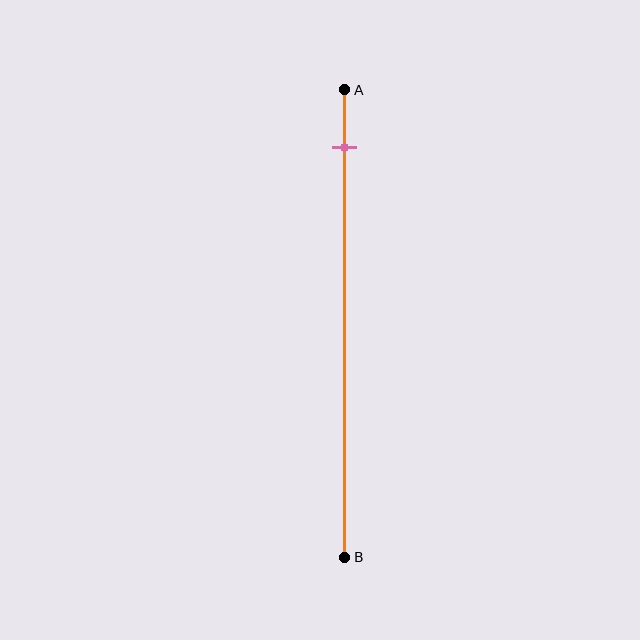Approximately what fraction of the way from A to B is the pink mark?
The pink mark is approximately 10% of the way from A to B.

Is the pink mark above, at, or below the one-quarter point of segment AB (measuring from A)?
The pink mark is above the one-quarter point of segment AB.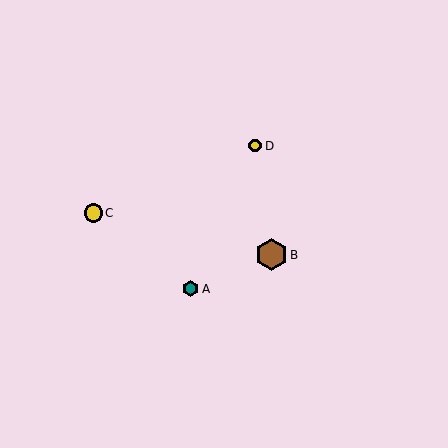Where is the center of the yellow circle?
The center of the yellow circle is at (255, 146).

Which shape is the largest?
The brown hexagon (labeled B) is the largest.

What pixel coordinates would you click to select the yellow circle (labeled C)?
Click at (93, 213) to select the yellow circle C.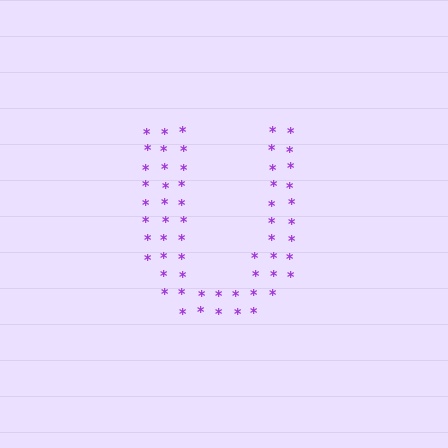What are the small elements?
The small elements are asterisks.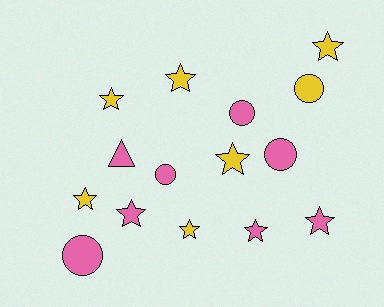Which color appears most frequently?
Pink, with 8 objects.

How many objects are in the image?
There are 15 objects.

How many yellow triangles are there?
There are no yellow triangles.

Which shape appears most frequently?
Star, with 9 objects.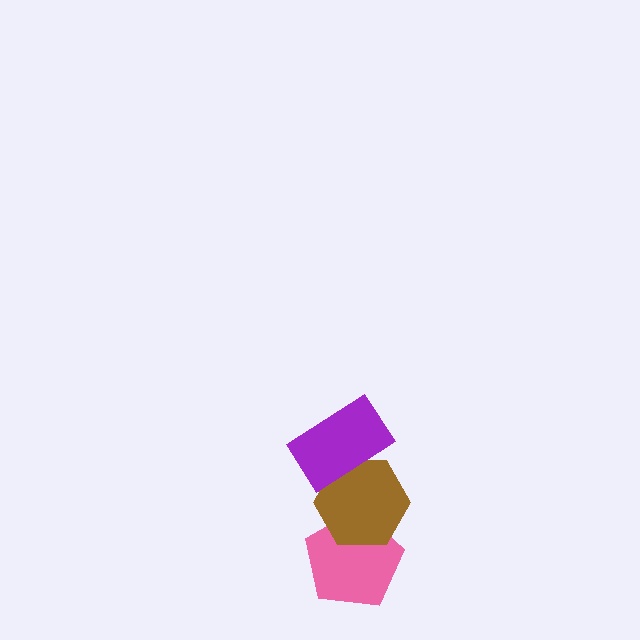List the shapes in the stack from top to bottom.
From top to bottom: the purple rectangle, the brown hexagon, the pink pentagon.